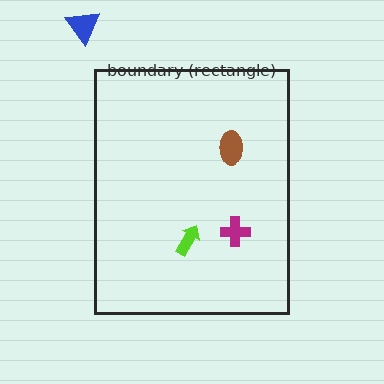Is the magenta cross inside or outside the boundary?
Inside.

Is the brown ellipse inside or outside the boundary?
Inside.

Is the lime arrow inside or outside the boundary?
Inside.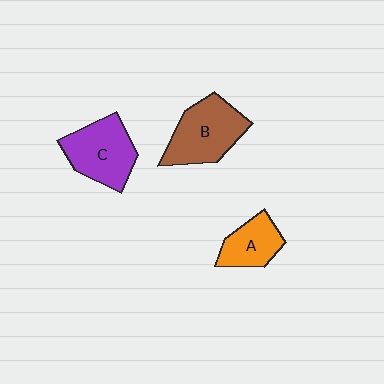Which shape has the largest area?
Shape B (brown).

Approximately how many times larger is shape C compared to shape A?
Approximately 1.5 times.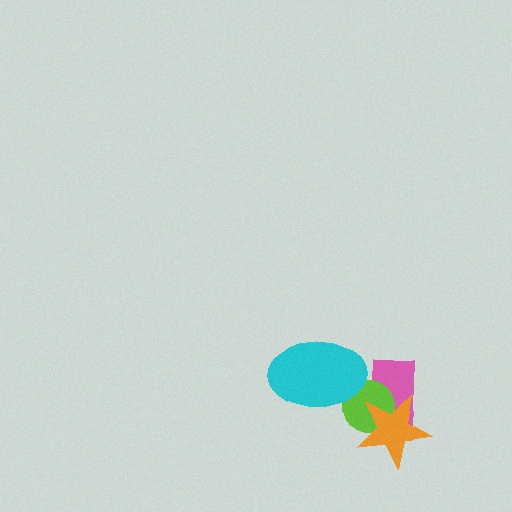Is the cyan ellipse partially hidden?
No, no other shape covers it.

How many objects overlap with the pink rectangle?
2 objects overlap with the pink rectangle.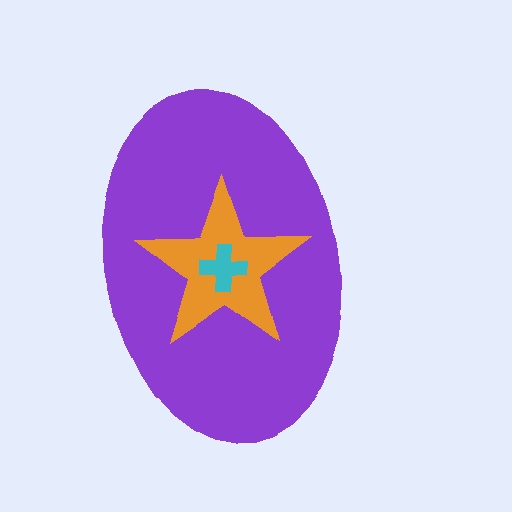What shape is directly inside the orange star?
The cyan cross.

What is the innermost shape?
The cyan cross.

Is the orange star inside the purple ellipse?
Yes.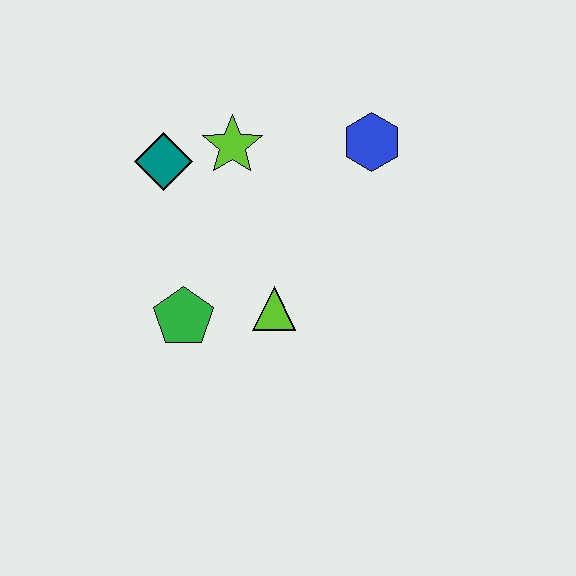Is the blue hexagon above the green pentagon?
Yes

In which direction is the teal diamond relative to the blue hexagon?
The teal diamond is to the left of the blue hexagon.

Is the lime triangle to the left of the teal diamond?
No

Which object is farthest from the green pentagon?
The blue hexagon is farthest from the green pentagon.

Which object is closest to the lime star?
The teal diamond is closest to the lime star.